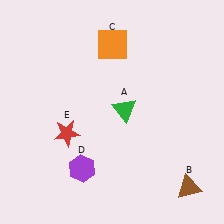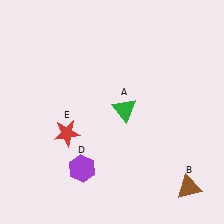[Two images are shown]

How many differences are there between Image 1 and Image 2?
There is 1 difference between the two images.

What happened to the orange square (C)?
The orange square (C) was removed in Image 2. It was in the top-right area of Image 1.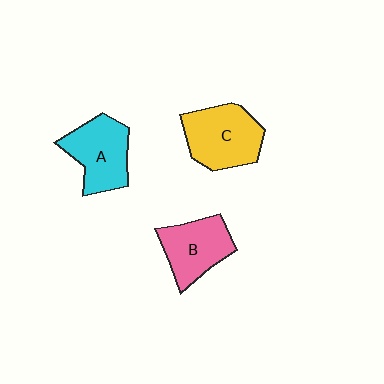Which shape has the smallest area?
Shape B (pink).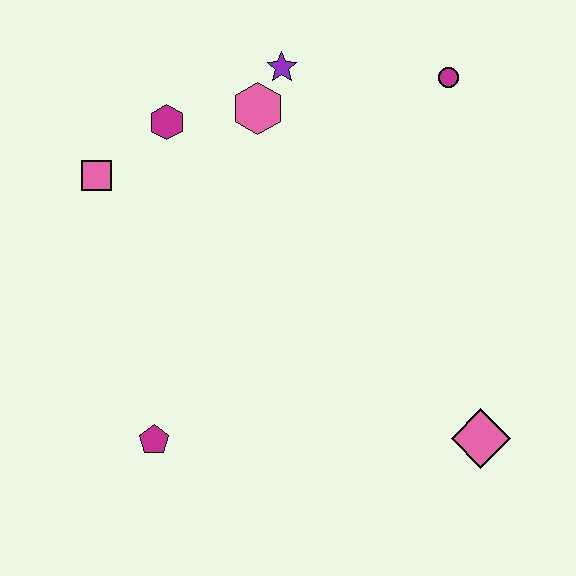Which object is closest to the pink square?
The magenta hexagon is closest to the pink square.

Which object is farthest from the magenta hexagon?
The pink diamond is farthest from the magenta hexagon.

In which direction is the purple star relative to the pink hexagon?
The purple star is above the pink hexagon.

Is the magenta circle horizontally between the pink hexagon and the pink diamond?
Yes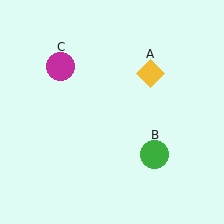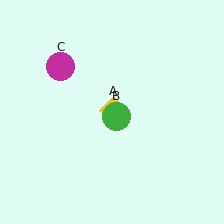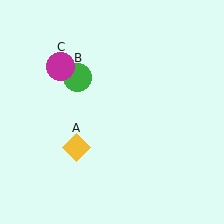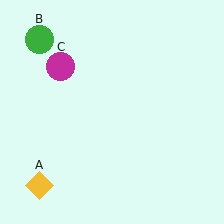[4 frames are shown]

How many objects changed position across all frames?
2 objects changed position: yellow diamond (object A), green circle (object B).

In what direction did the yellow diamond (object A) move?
The yellow diamond (object A) moved down and to the left.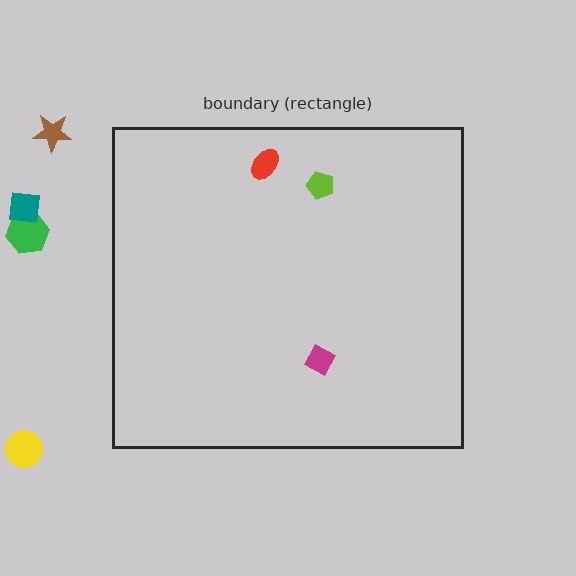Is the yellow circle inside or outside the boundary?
Outside.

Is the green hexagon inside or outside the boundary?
Outside.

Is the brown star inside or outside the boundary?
Outside.